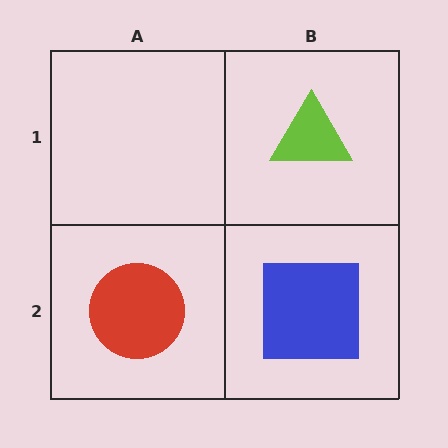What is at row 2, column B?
A blue square.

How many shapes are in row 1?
1 shape.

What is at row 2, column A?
A red circle.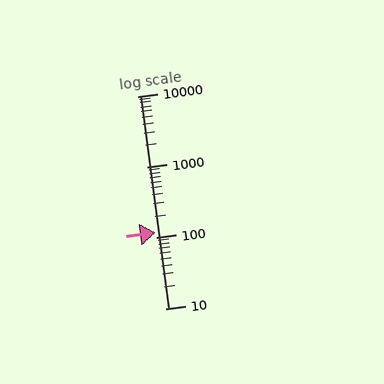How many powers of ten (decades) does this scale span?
The scale spans 3 decades, from 10 to 10000.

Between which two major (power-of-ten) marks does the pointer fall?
The pointer is between 100 and 1000.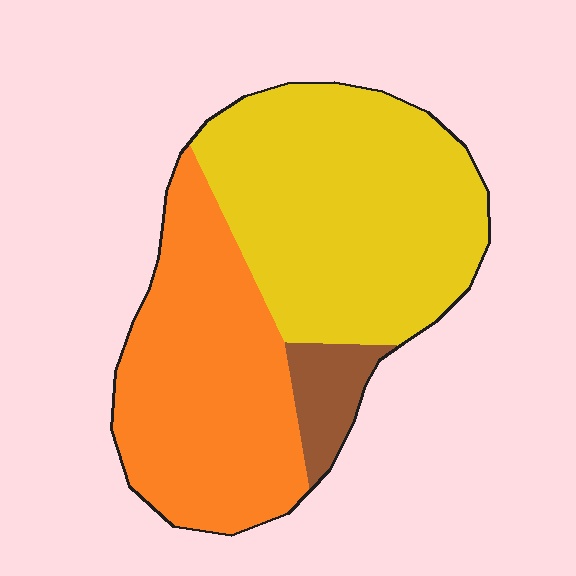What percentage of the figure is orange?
Orange takes up about two fifths (2/5) of the figure.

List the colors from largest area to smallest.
From largest to smallest: yellow, orange, brown.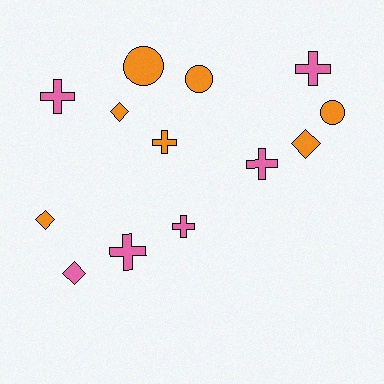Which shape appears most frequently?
Cross, with 6 objects.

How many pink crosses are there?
There are 5 pink crosses.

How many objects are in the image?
There are 13 objects.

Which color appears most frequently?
Orange, with 7 objects.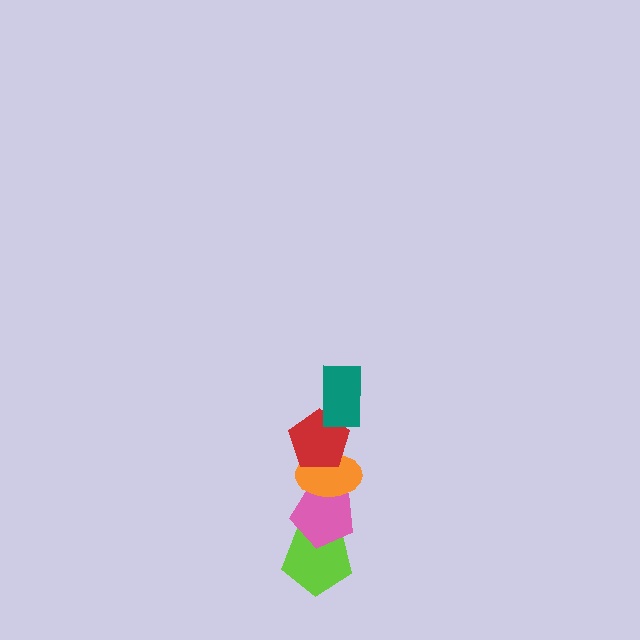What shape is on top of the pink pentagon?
The orange ellipse is on top of the pink pentagon.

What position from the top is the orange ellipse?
The orange ellipse is 3rd from the top.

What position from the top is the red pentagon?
The red pentagon is 2nd from the top.